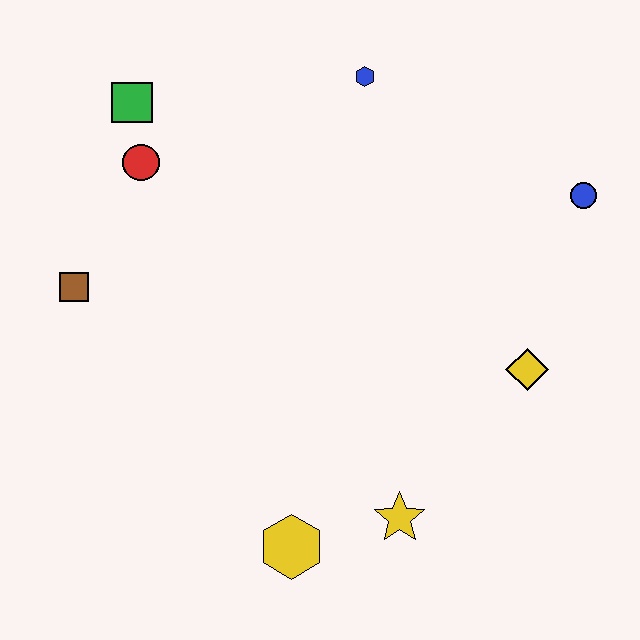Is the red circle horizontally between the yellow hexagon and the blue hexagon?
No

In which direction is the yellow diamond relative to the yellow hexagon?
The yellow diamond is to the right of the yellow hexagon.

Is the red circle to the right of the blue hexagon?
No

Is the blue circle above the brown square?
Yes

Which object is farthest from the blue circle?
The brown square is farthest from the blue circle.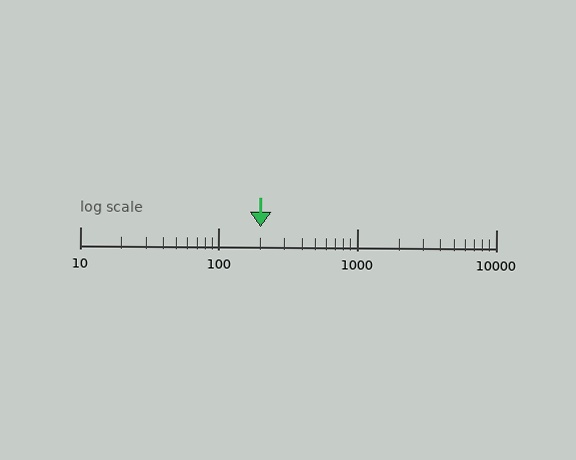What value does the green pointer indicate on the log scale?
The pointer indicates approximately 200.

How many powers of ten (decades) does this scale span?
The scale spans 3 decades, from 10 to 10000.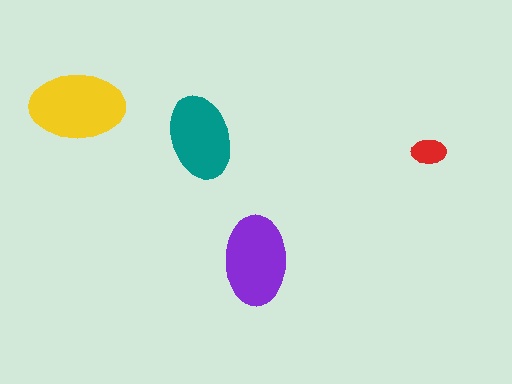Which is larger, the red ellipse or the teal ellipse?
The teal one.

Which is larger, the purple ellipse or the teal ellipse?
The purple one.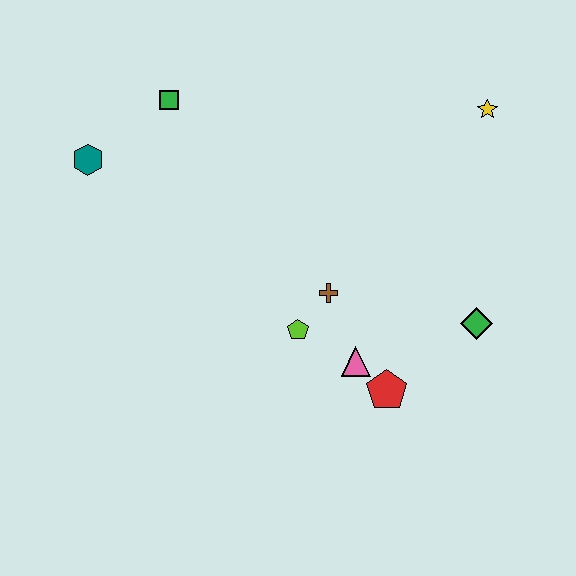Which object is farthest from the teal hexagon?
The green diamond is farthest from the teal hexagon.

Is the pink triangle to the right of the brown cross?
Yes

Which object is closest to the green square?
The teal hexagon is closest to the green square.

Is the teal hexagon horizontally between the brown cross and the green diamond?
No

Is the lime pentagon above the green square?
No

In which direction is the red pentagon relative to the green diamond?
The red pentagon is to the left of the green diamond.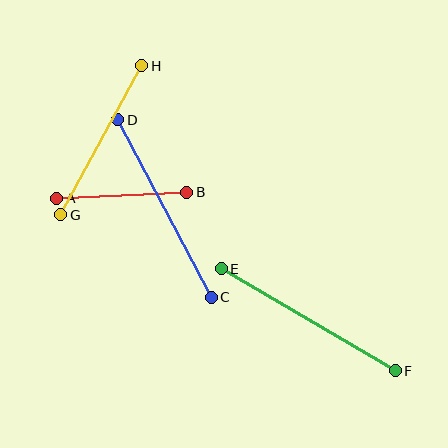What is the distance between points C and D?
The distance is approximately 201 pixels.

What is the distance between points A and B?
The distance is approximately 130 pixels.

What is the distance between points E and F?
The distance is approximately 201 pixels.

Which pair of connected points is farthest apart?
Points E and F are farthest apart.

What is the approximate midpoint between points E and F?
The midpoint is at approximately (308, 320) pixels.